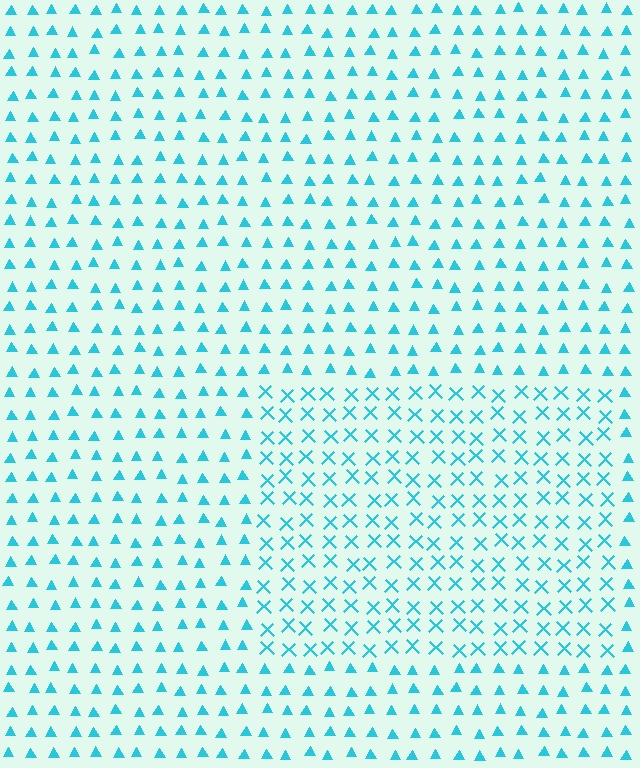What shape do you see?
I see a rectangle.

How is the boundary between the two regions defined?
The boundary is defined by a change in element shape: X marks inside vs. triangles outside. All elements share the same color and spacing.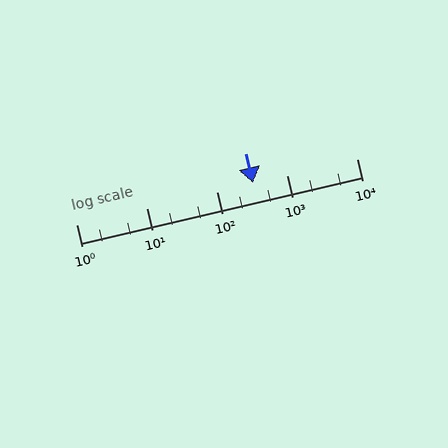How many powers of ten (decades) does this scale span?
The scale spans 4 decades, from 1 to 10000.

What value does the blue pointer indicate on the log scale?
The pointer indicates approximately 330.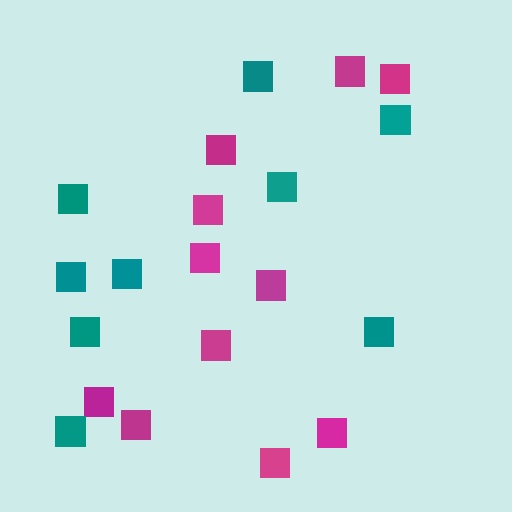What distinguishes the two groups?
There are 2 groups: one group of magenta squares (11) and one group of teal squares (9).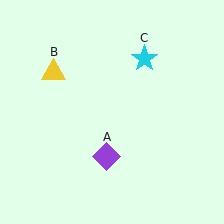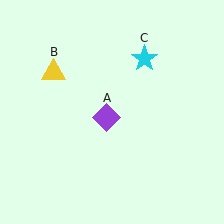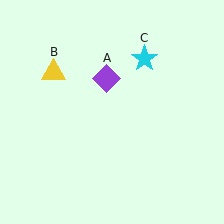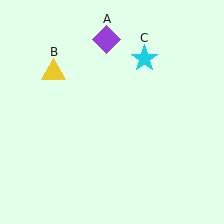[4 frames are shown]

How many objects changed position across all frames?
1 object changed position: purple diamond (object A).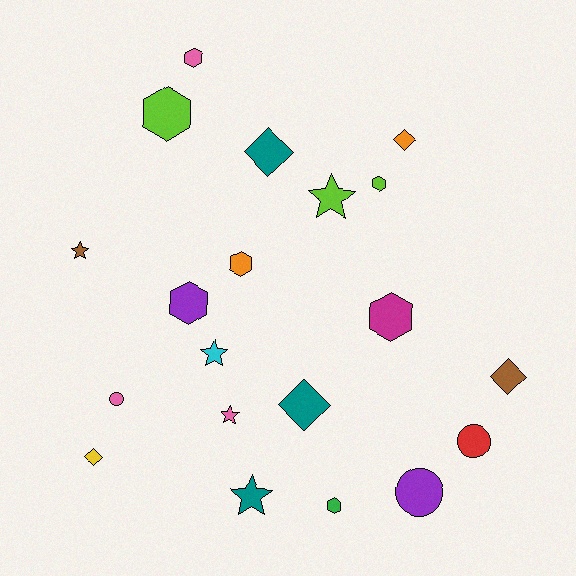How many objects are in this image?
There are 20 objects.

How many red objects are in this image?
There is 1 red object.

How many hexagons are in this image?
There are 7 hexagons.